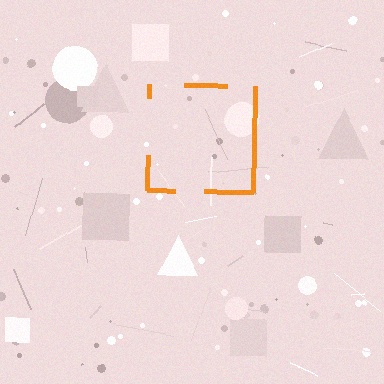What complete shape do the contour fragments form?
The contour fragments form a square.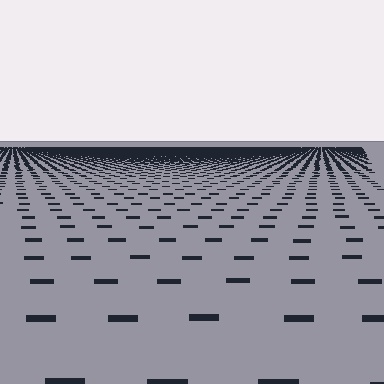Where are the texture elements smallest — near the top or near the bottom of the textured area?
Near the top.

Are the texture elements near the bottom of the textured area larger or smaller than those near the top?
Larger. Near the bottom, elements are closer to the viewer and appear at a bigger on-screen size.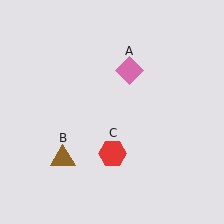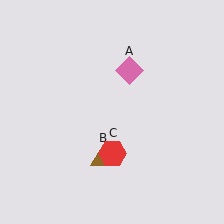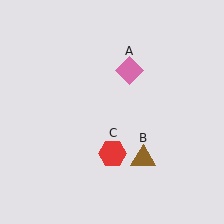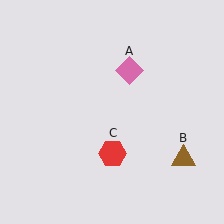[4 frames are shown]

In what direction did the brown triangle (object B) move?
The brown triangle (object B) moved right.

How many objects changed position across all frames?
1 object changed position: brown triangle (object B).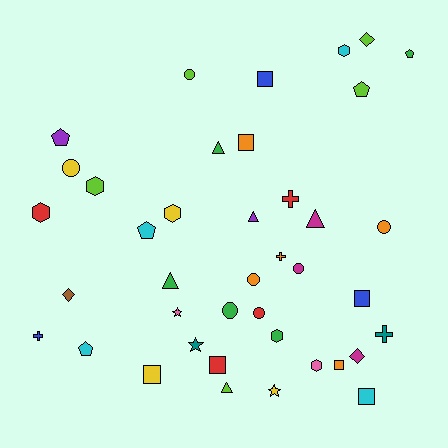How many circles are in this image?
There are 7 circles.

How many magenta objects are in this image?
There are 3 magenta objects.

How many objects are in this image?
There are 40 objects.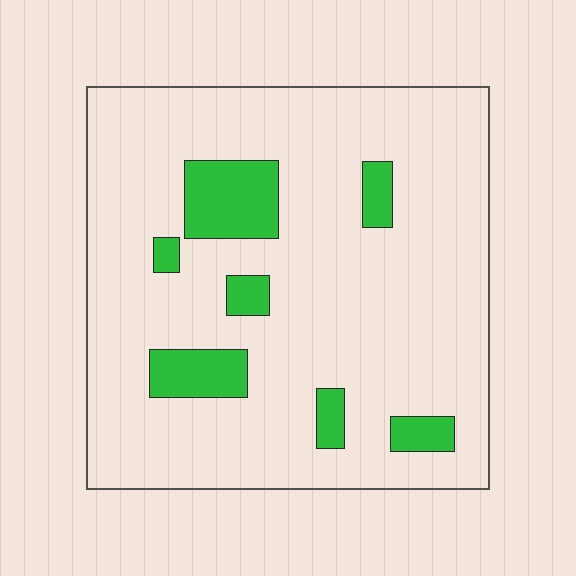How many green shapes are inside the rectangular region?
7.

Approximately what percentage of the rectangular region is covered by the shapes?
Approximately 15%.